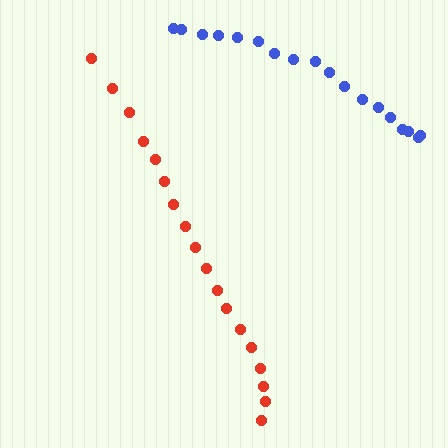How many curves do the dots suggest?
There are 2 distinct paths.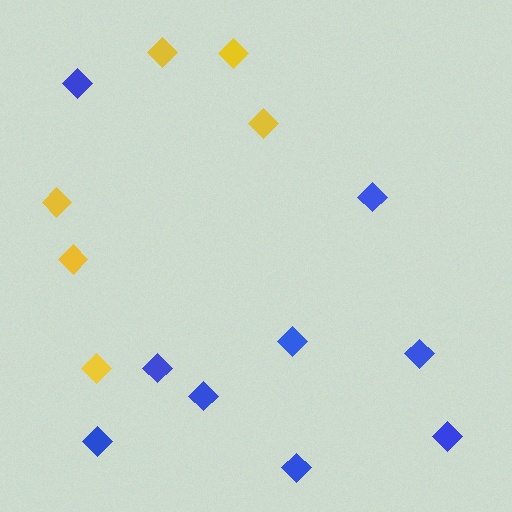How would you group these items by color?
There are 2 groups: one group of yellow diamonds (6) and one group of blue diamonds (9).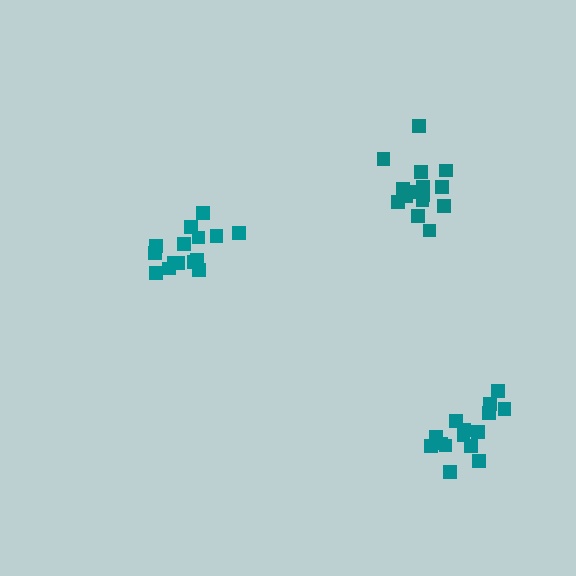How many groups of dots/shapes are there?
There are 3 groups.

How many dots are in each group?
Group 1: 15 dots, Group 2: 15 dots, Group 3: 15 dots (45 total).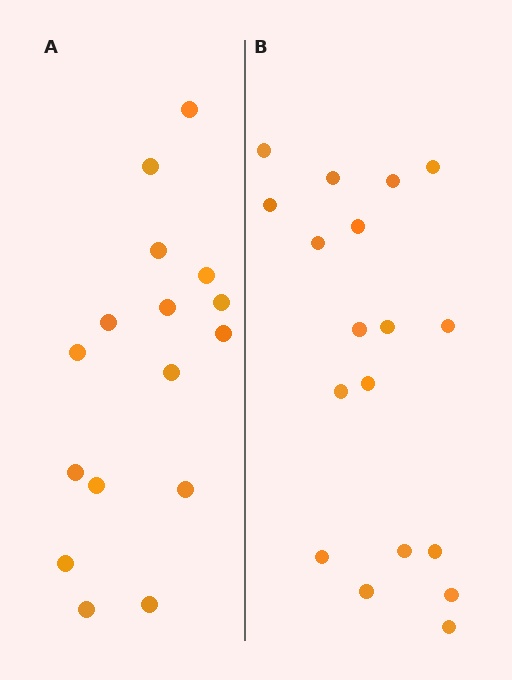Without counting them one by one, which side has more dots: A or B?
Region B (the right region) has more dots.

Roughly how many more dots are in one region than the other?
Region B has just a few more — roughly 2 or 3 more dots than region A.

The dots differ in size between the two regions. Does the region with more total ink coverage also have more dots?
No. Region A has more total ink coverage because its dots are larger, but region B actually contains more individual dots. Total area can be misleading — the number of items is what matters here.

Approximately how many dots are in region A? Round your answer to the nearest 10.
About 20 dots. (The exact count is 16, which rounds to 20.)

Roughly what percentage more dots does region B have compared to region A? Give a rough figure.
About 10% more.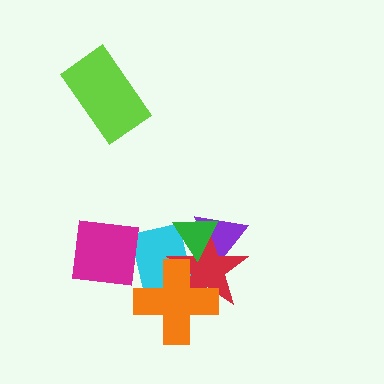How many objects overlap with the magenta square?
1 object overlaps with the magenta square.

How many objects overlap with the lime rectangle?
0 objects overlap with the lime rectangle.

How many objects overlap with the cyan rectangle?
5 objects overlap with the cyan rectangle.